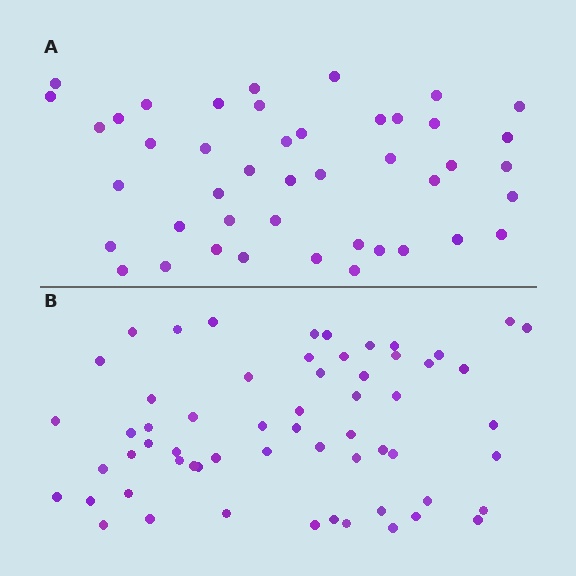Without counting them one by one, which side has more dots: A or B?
Region B (the bottom region) has more dots.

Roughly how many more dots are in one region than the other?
Region B has approximately 15 more dots than region A.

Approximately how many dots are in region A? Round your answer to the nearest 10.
About 40 dots. (The exact count is 44, which rounds to 40.)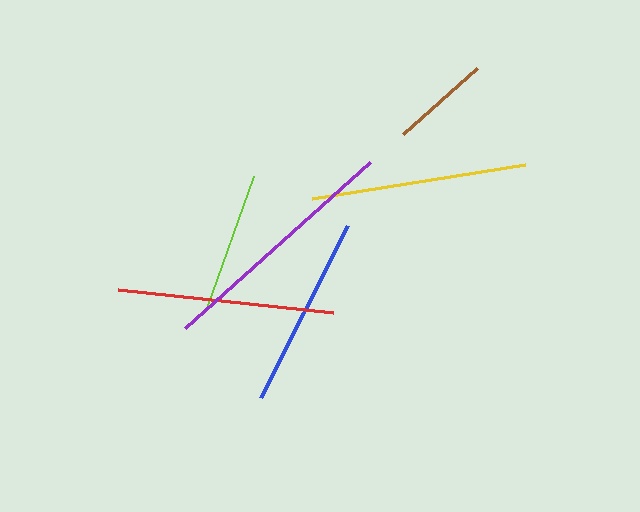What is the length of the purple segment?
The purple segment is approximately 248 pixels long.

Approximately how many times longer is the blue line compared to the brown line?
The blue line is approximately 1.9 times the length of the brown line.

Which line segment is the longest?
The purple line is the longest at approximately 248 pixels.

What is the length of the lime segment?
The lime segment is approximately 140 pixels long.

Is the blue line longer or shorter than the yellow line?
The yellow line is longer than the blue line.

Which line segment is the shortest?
The brown line is the shortest at approximately 99 pixels.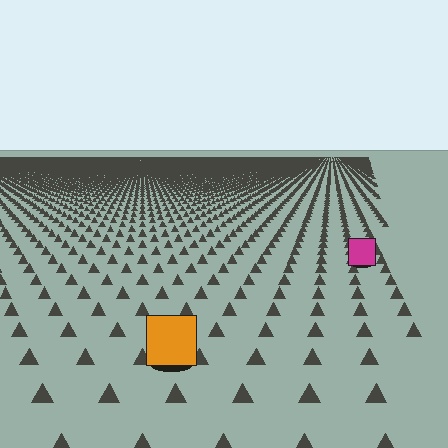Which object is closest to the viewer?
The orange square is closest. The texture marks near it are larger and more spread out.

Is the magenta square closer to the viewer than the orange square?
No. The orange square is closer — you can tell from the texture gradient: the ground texture is coarser near it.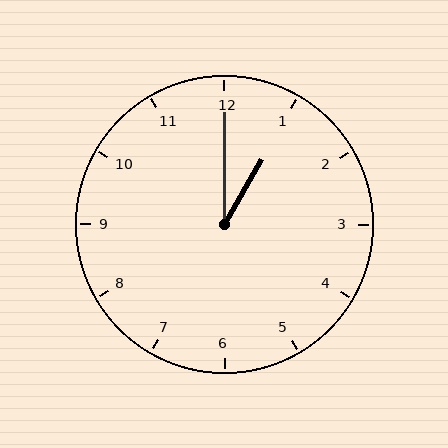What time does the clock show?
1:00.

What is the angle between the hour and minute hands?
Approximately 30 degrees.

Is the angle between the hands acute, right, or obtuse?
It is acute.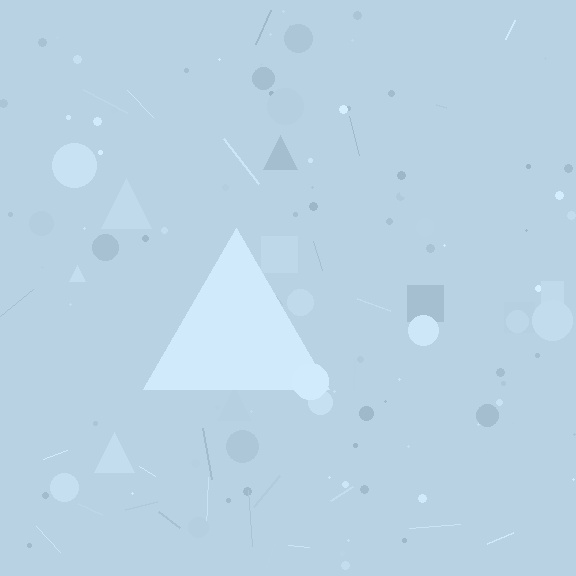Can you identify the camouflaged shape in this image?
The camouflaged shape is a triangle.